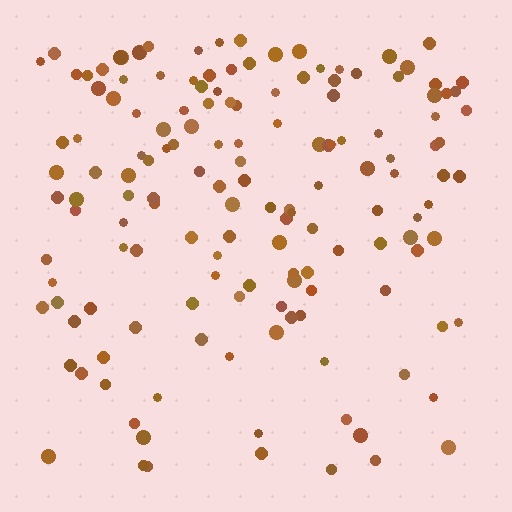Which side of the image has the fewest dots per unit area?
The bottom.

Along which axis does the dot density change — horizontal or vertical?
Vertical.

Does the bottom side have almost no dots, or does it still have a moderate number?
Still a moderate number, just noticeably fewer than the top.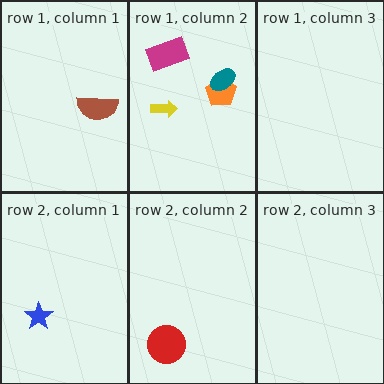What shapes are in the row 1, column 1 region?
The brown semicircle.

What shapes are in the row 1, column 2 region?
The orange pentagon, the yellow arrow, the magenta rectangle, the teal ellipse.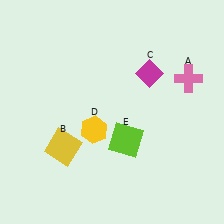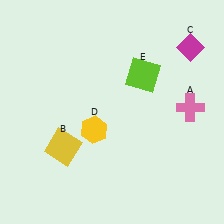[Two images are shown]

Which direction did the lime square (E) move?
The lime square (E) moved up.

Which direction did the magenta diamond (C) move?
The magenta diamond (C) moved right.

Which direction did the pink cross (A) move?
The pink cross (A) moved down.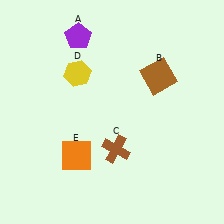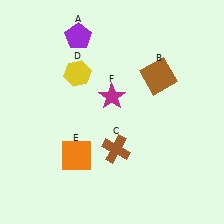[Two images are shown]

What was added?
A magenta star (F) was added in Image 2.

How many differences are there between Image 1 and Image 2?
There is 1 difference between the two images.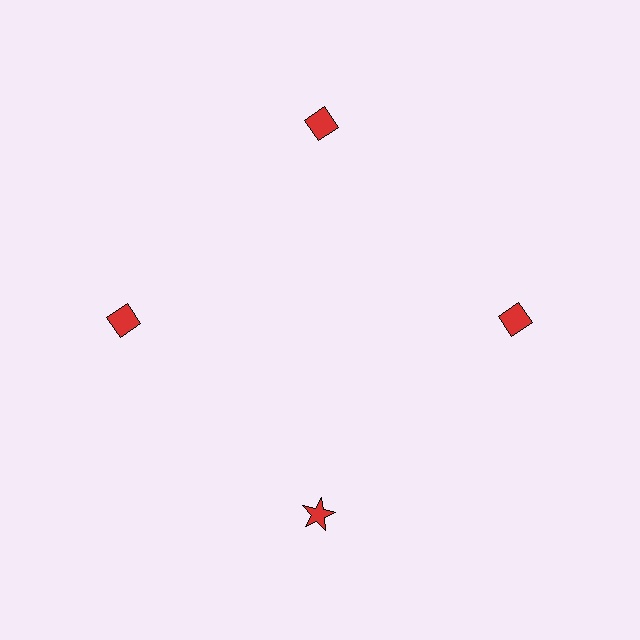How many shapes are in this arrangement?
There are 4 shapes arranged in a ring pattern.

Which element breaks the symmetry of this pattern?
The red star at roughly the 6 o'clock position breaks the symmetry. All other shapes are red diamonds.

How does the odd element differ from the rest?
It has a different shape: star instead of diamond.